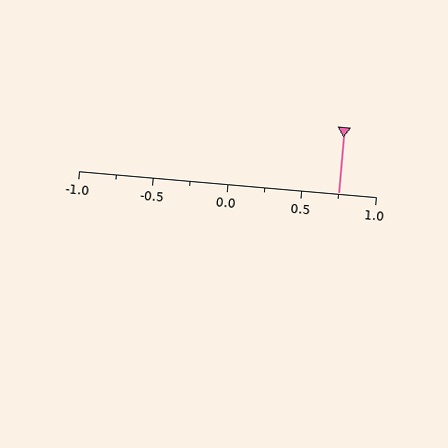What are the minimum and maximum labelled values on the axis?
The axis runs from -1.0 to 1.0.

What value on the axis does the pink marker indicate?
The marker indicates approximately 0.75.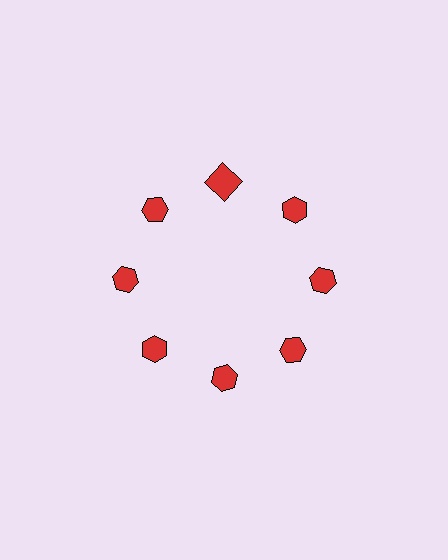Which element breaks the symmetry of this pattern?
The red square at roughly the 12 o'clock position breaks the symmetry. All other shapes are red hexagons.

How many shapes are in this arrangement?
There are 8 shapes arranged in a ring pattern.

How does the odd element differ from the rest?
It has a different shape: square instead of hexagon.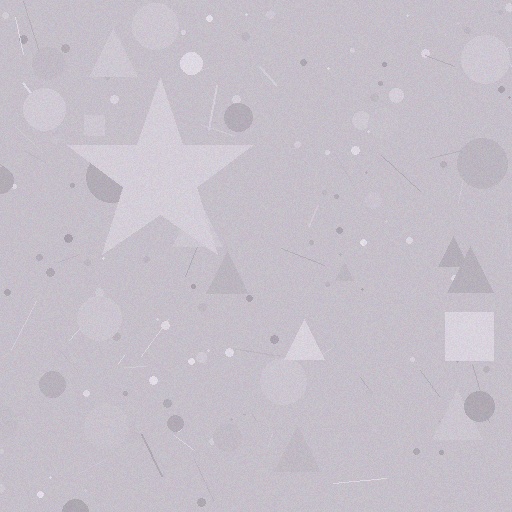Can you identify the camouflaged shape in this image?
The camouflaged shape is a star.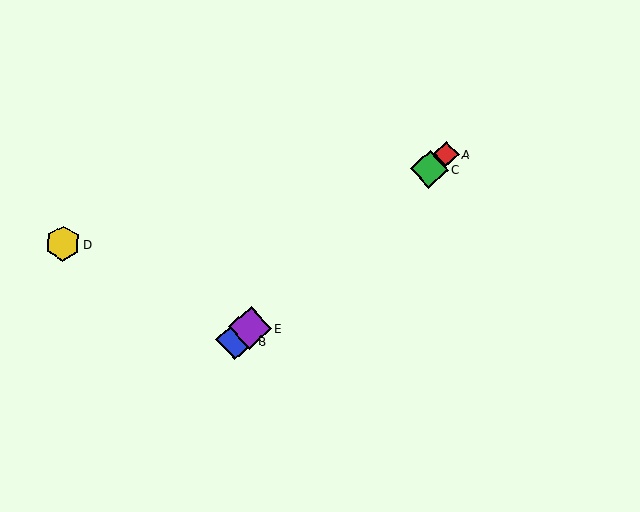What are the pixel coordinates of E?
Object E is at (250, 328).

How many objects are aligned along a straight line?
4 objects (A, B, C, E) are aligned along a straight line.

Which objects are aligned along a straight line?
Objects A, B, C, E are aligned along a straight line.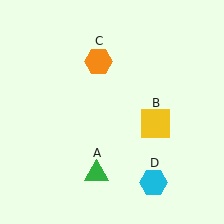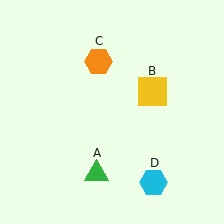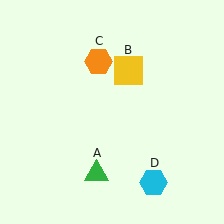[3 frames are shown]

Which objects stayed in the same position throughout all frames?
Green triangle (object A) and orange hexagon (object C) and cyan hexagon (object D) remained stationary.